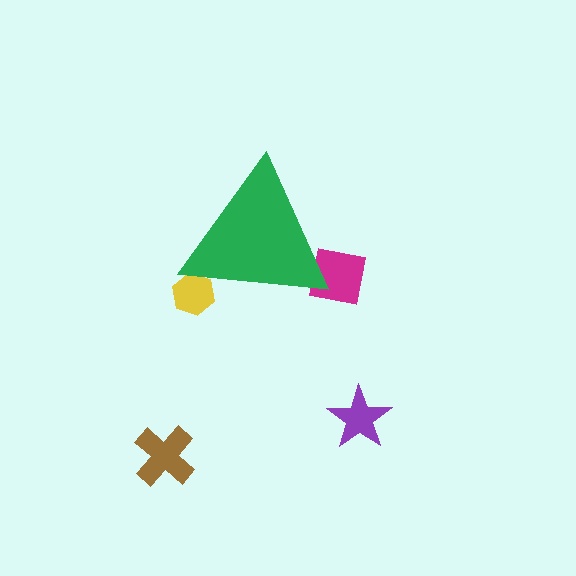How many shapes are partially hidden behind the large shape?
2 shapes are partially hidden.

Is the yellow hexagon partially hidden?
Yes, the yellow hexagon is partially hidden behind the green triangle.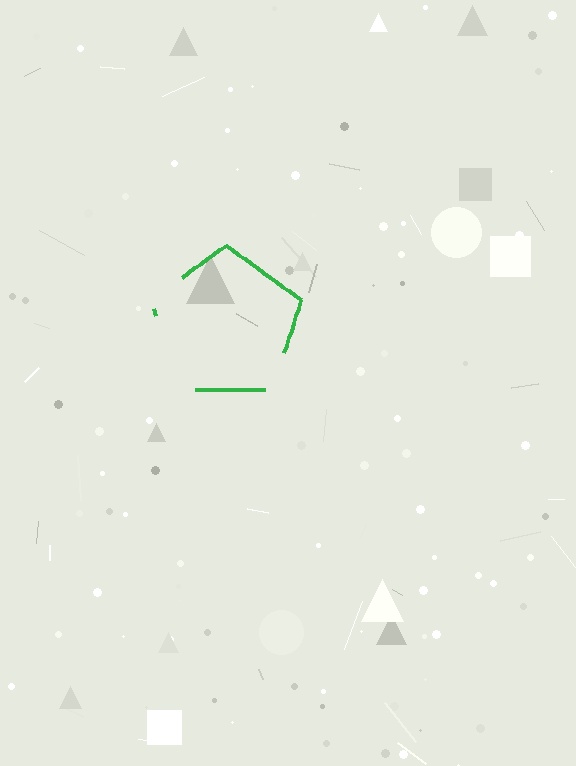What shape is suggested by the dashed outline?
The dashed outline suggests a pentagon.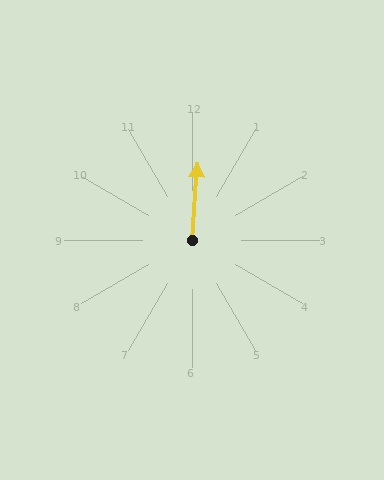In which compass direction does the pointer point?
North.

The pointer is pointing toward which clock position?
Roughly 12 o'clock.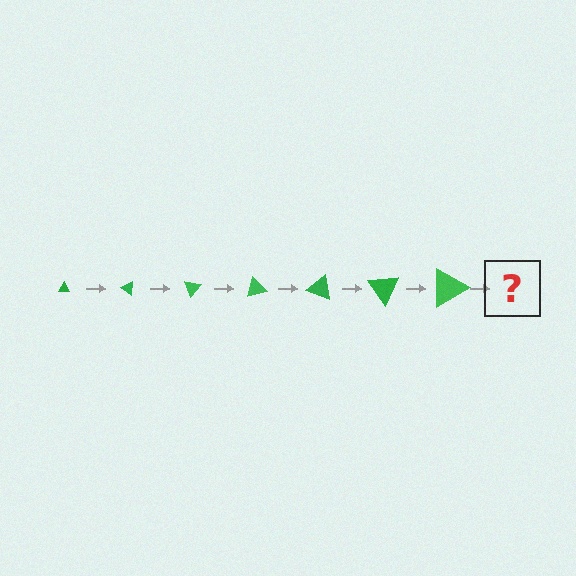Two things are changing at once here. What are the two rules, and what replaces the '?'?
The two rules are that the triangle grows larger each step and it rotates 35 degrees each step. The '?' should be a triangle, larger than the previous one and rotated 245 degrees from the start.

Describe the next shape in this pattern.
It should be a triangle, larger than the previous one and rotated 245 degrees from the start.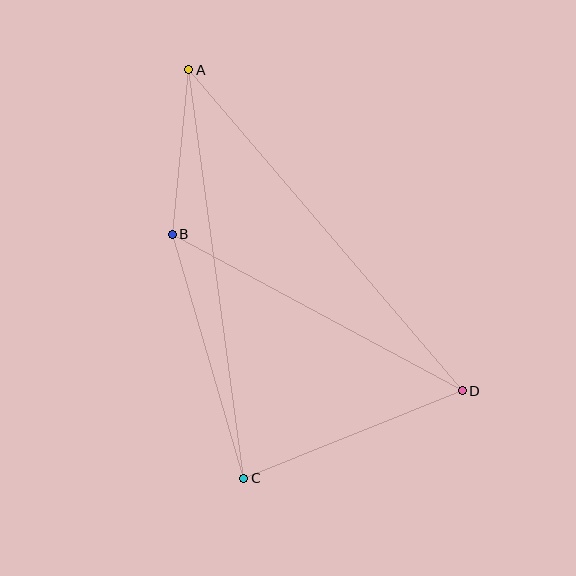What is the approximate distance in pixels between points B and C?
The distance between B and C is approximately 254 pixels.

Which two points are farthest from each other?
Points A and D are farthest from each other.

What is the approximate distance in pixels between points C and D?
The distance between C and D is approximately 235 pixels.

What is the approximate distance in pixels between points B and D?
The distance between B and D is approximately 329 pixels.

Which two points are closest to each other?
Points A and B are closest to each other.